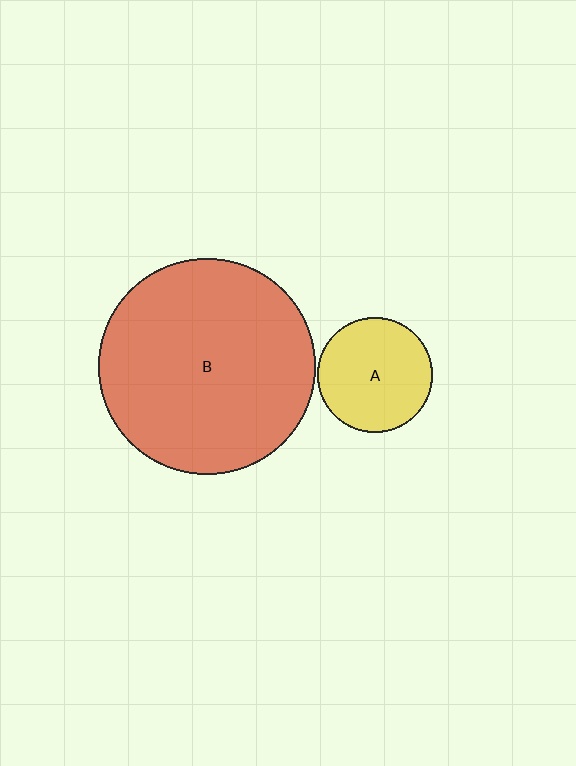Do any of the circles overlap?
No, none of the circles overlap.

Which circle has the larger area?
Circle B (red).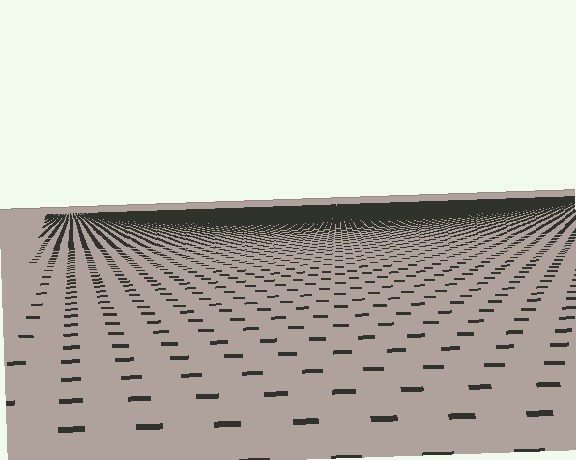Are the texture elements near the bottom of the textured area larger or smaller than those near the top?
Larger. Near the bottom, elements are closer to the viewer and appear at a bigger on-screen size.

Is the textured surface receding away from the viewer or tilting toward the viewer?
The surface is receding away from the viewer. Texture elements get smaller and denser toward the top.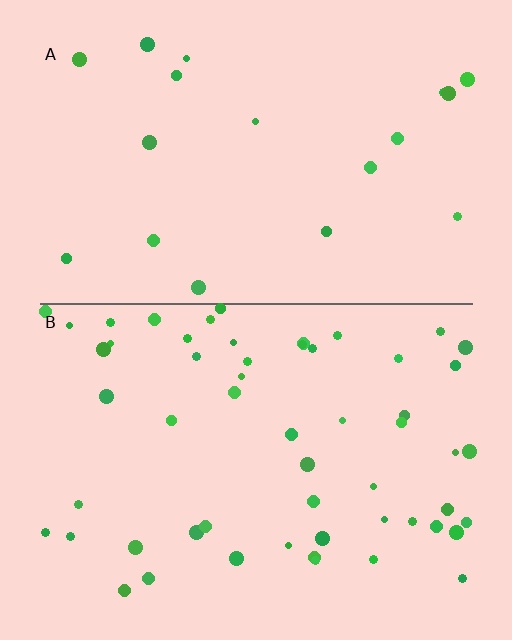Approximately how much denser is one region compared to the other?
Approximately 3.0× — region B over region A.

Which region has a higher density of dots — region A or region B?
B (the bottom).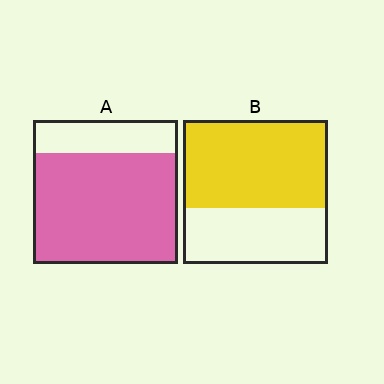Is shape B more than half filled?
Yes.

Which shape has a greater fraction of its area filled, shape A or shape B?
Shape A.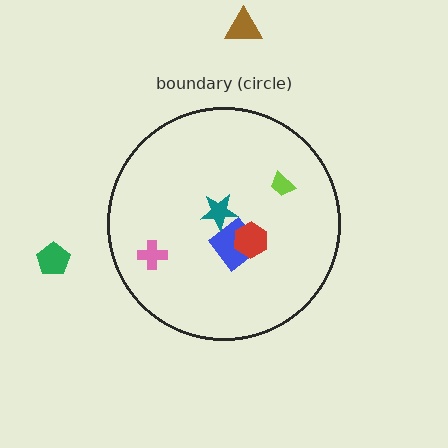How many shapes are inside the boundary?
5 inside, 2 outside.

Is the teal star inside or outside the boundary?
Inside.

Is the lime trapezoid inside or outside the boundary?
Inside.